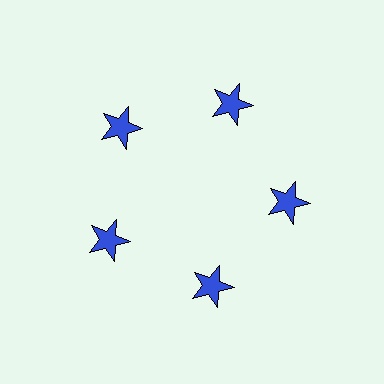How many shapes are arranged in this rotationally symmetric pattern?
There are 5 shapes, arranged in 5 groups of 1.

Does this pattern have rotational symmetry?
Yes, this pattern has 5-fold rotational symmetry. It looks the same after rotating 72 degrees around the center.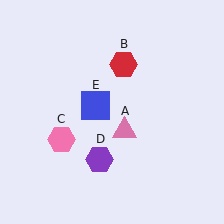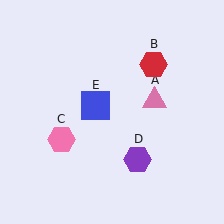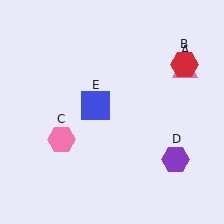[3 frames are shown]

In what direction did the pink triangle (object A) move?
The pink triangle (object A) moved up and to the right.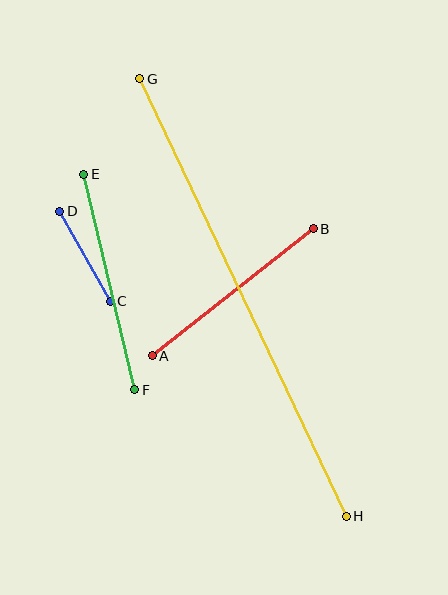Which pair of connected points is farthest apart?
Points G and H are farthest apart.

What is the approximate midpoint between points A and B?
The midpoint is at approximately (233, 292) pixels.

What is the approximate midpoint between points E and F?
The midpoint is at approximately (109, 282) pixels.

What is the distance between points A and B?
The distance is approximately 205 pixels.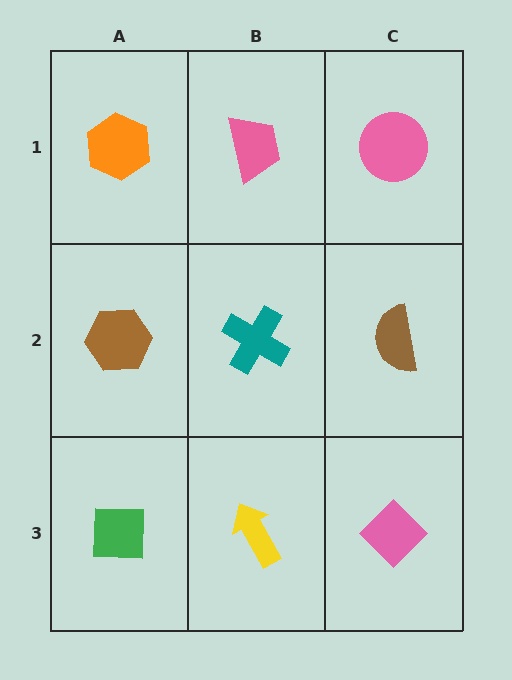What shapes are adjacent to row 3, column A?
A brown hexagon (row 2, column A), a yellow arrow (row 3, column B).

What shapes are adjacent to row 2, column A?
An orange hexagon (row 1, column A), a green square (row 3, column A), a teal cross (row 2, column B).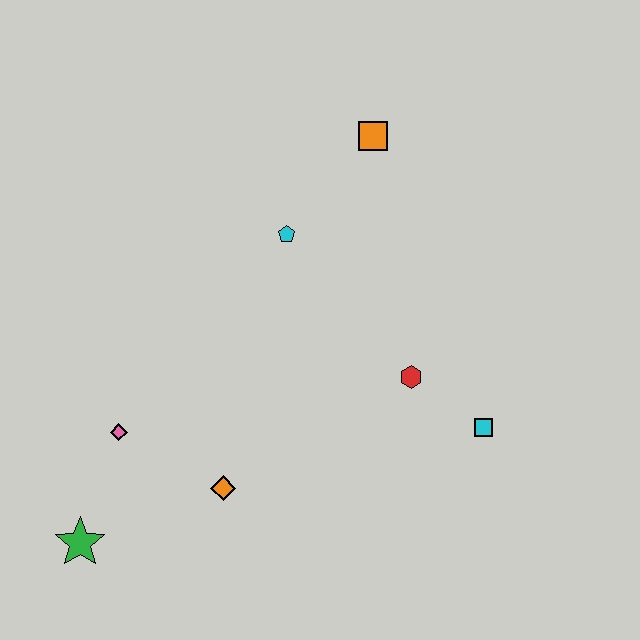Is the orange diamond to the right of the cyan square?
No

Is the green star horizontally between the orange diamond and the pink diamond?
No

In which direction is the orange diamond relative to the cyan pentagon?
The orange diamond is below the cyan pentagon.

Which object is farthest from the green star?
The orange square is farthest from the green star.